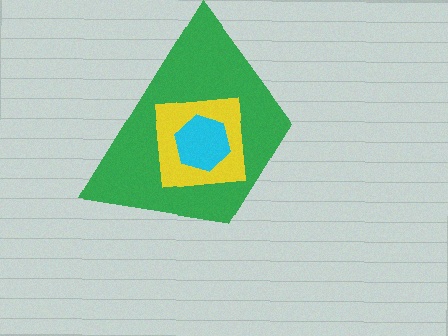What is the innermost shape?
The cyan hexagon.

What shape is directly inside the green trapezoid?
The yellow square.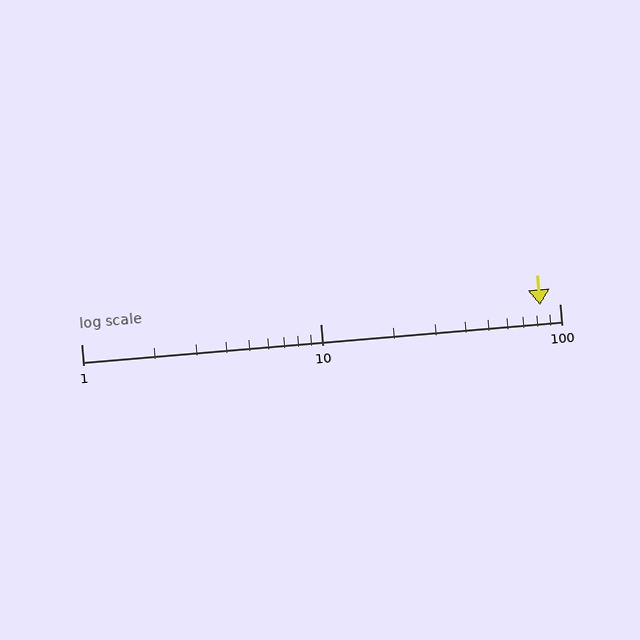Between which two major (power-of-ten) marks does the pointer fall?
The pointer is between 10 and 100.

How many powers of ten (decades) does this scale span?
The scale spans 2 decades, from 1 to 100.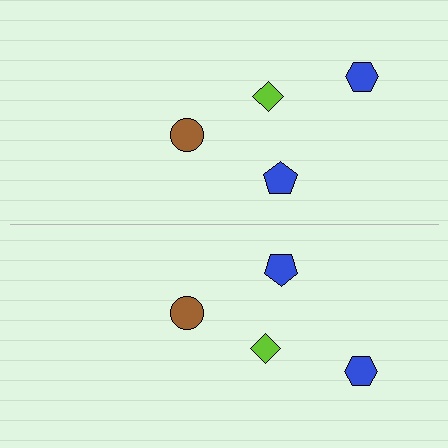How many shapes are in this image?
There are 8 shapes in this image.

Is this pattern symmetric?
Yes, this pattern has bilateral (reflection) symmetry.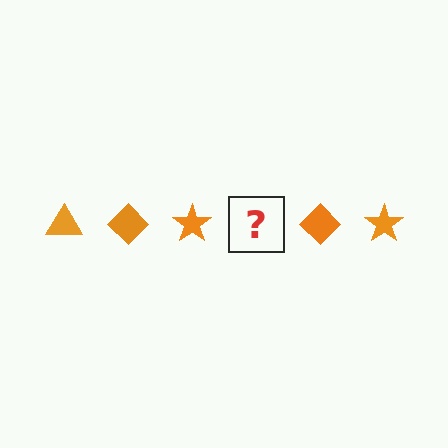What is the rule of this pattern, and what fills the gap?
The rule is that the pattern cycles through triangle, diamond, star shapes in orange. The gap should be filled with an orange triangle.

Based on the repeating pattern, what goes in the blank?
The blank should be an orange triangle.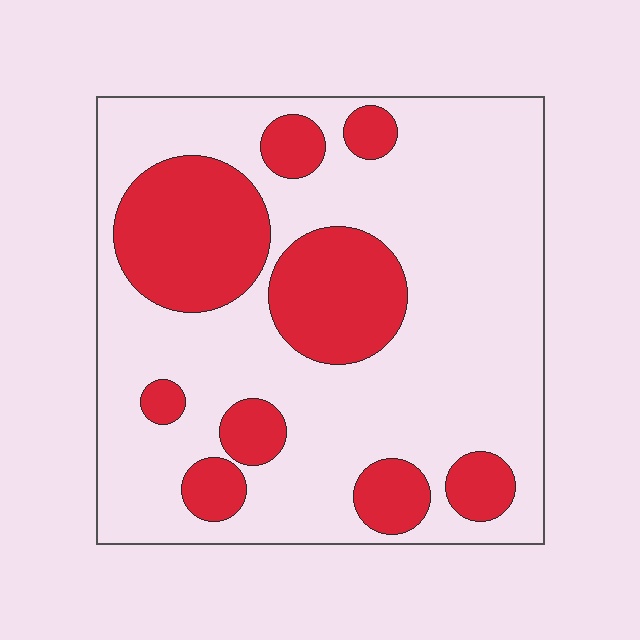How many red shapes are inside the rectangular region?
9.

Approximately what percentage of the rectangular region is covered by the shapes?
Approximately 30%.